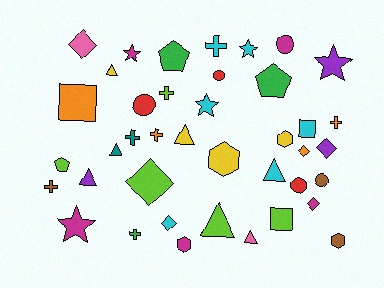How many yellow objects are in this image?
There are 4 yellow objects.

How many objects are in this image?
There are 40 objects.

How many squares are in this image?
There are 3 squares.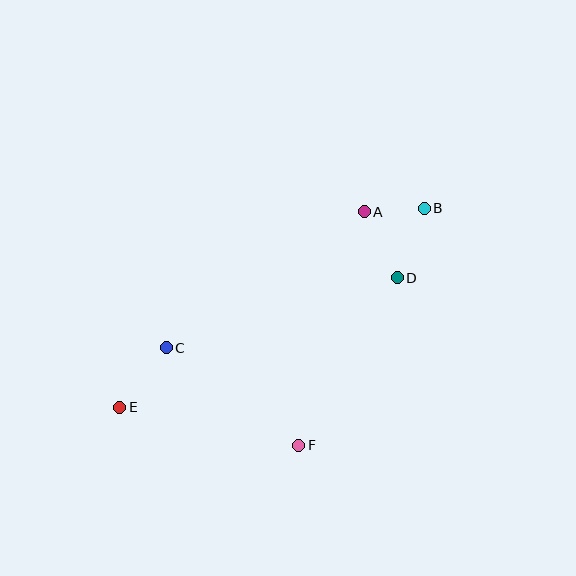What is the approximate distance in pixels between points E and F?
The distance between E and F is approximately 183 pixels.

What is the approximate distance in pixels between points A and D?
The distance between A and D is approximately 74 pixels.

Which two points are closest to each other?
Points A and B are closest to each other.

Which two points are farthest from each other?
Points B and E are farthest from each other.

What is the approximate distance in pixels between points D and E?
The distance between D and E is approximately 307 pixels.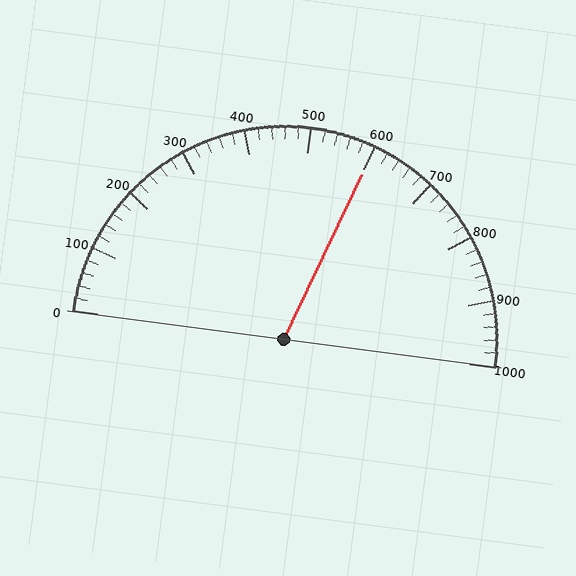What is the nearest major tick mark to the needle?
The nearest major tick mark is 600.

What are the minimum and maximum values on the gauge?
The gauge ranges from 0 to 1000.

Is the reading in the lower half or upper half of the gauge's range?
The reading is in the upper half of the range (0 to 1000).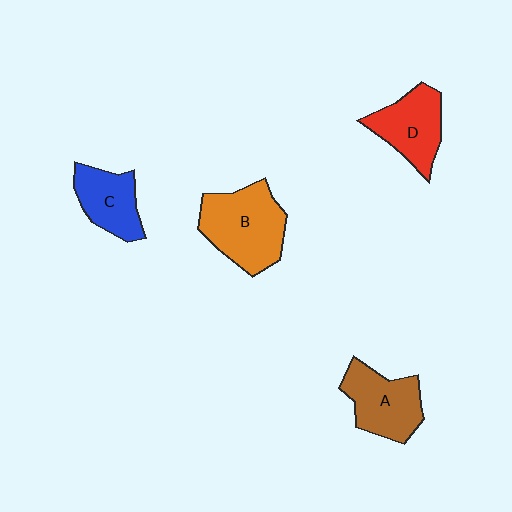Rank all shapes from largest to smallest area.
From largest to smallest: B (orange), A (brown), D (red), C (blue).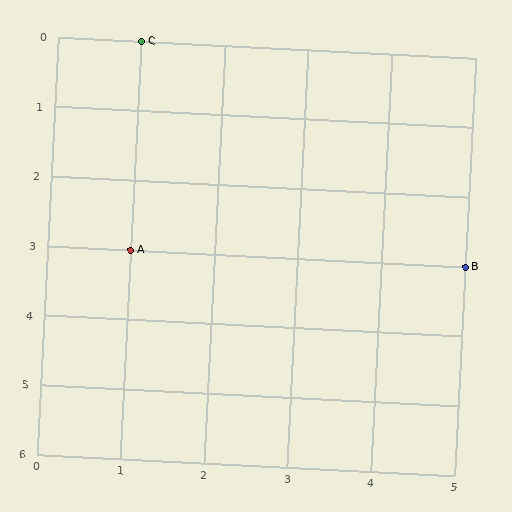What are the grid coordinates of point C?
Point C is at grid coordinates (1, 0).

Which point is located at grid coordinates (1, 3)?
Point A is at (1, 3).